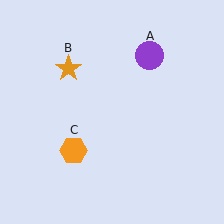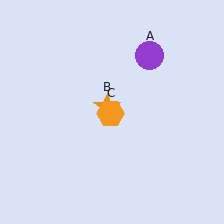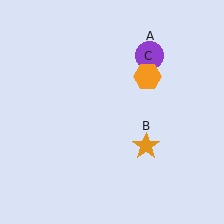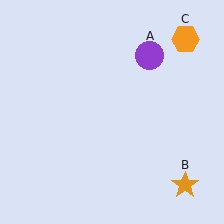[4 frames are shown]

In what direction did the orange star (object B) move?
The orange star (object B) moved down and to the right.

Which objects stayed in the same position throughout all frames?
Purple circle (object A) remained stationary.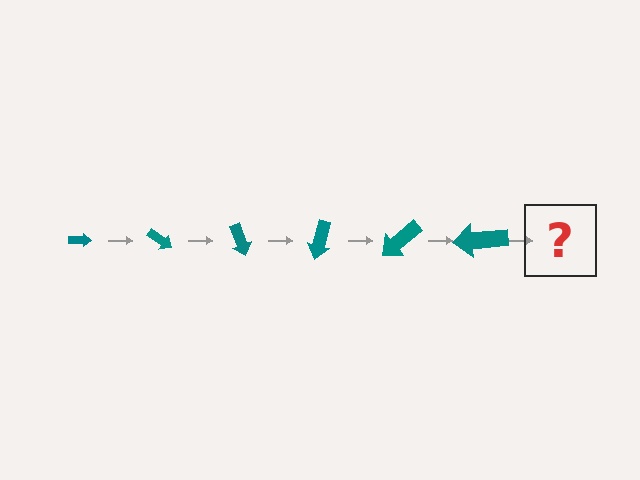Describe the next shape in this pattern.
It should be an arrow, larger than the previous one and rotated 210 degrees from the start.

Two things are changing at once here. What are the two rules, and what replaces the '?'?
The two rules are that the arrow grows larger each step and it rotates 35 degrees each step. The '?' should be an arrow, larger than the previous one and rotated 210 degrees from the start.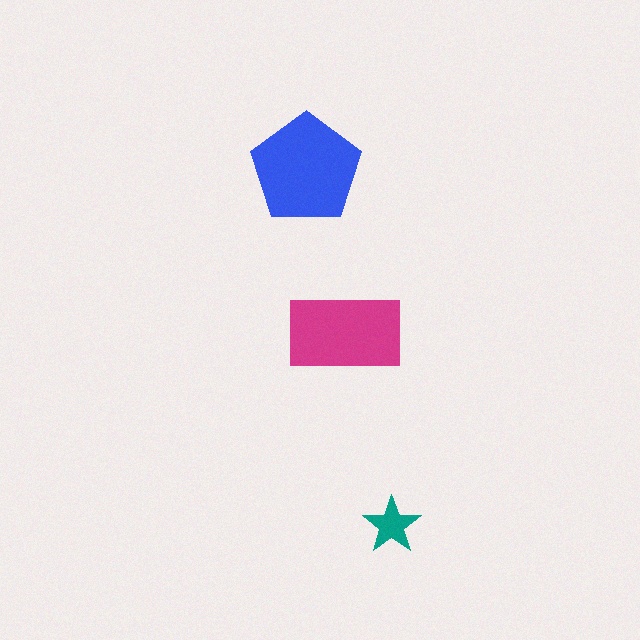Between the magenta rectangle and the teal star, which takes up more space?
The magenta rectangle.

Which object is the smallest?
The teal star.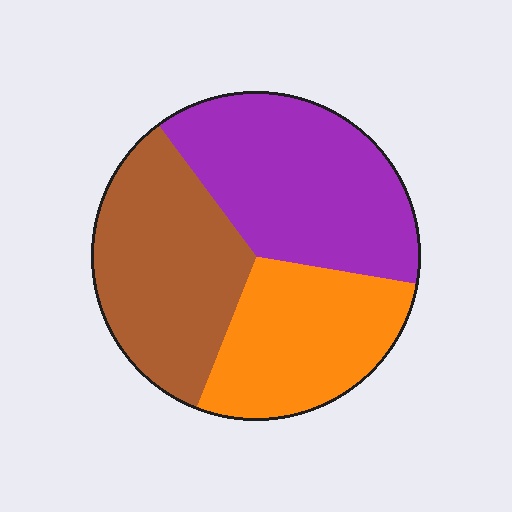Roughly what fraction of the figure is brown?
Brown takes up about one third (1/3) of the figure.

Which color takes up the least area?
Orange, at roughly 30%.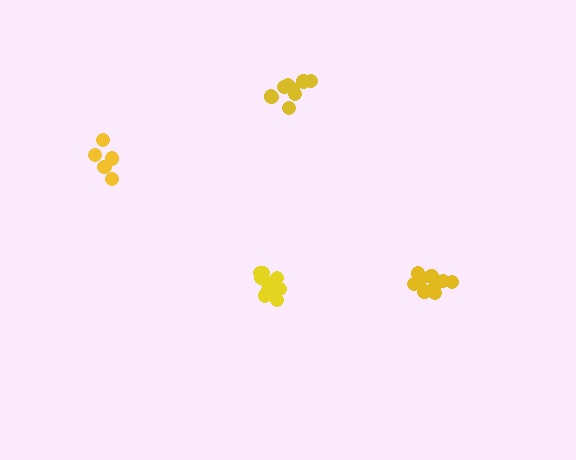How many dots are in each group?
Group 1: 5 dots, Group 2: 10 dots, Group 3: 11 dots, Group 4: 9 dots (35 total).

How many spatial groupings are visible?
There are 4 spatial groupings.